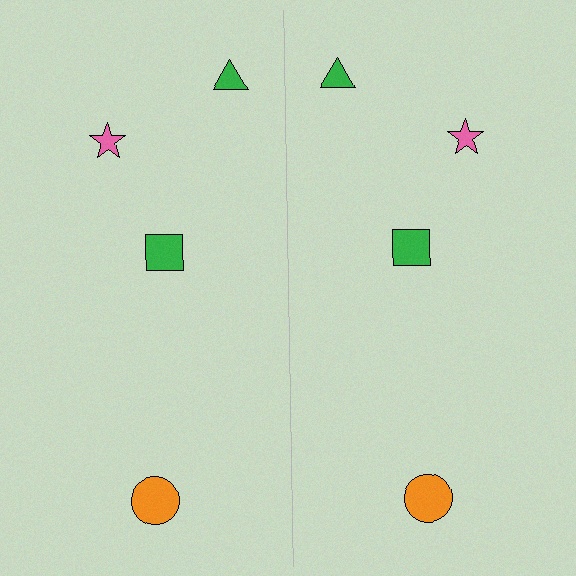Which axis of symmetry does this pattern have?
The pattern has a vertical axis of symmetry running through the center of the image.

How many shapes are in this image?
There are 8 shapes in this image.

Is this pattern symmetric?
Yes, this pattern has bilateral (reflection) symmetry.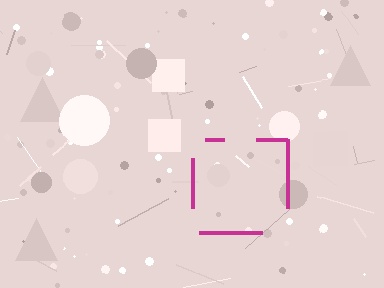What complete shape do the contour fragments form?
The contour fragments form a square.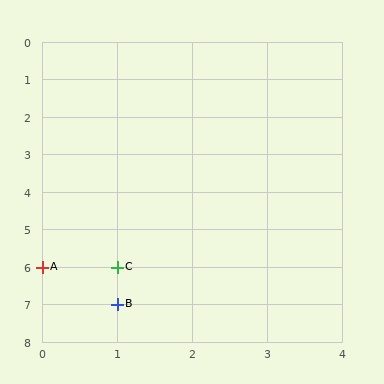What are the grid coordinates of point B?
Point B is at grid coordinates (1, 7).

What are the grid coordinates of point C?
Point C is at grid coordinates (1, 6).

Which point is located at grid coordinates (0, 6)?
Point A is at (0, 6).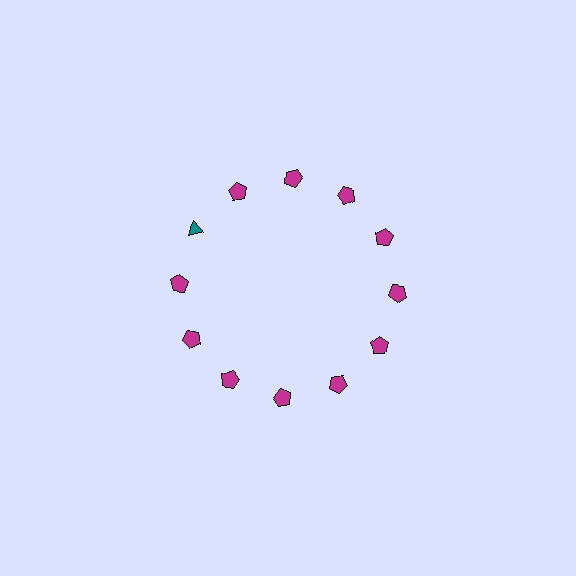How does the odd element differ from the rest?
It differs in both color (teal instead of magenta) and shape (triangle instead of pentagon).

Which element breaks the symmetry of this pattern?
The teal triangle at roughly the 10 o'clock position breaks the symmetry. All other shapes are magenta pentagons.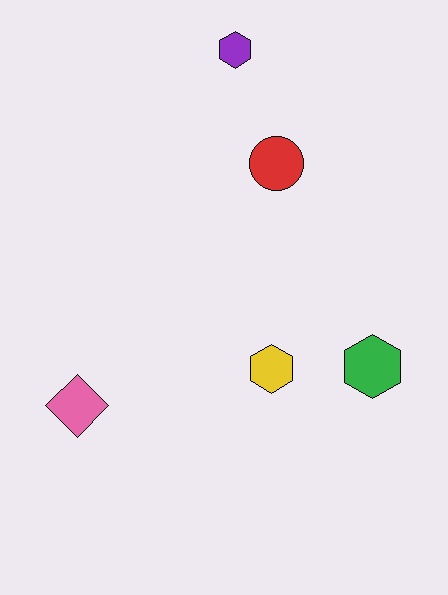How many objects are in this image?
There are 5 objects.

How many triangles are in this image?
There are no triangles.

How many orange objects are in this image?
There are no orange objects.